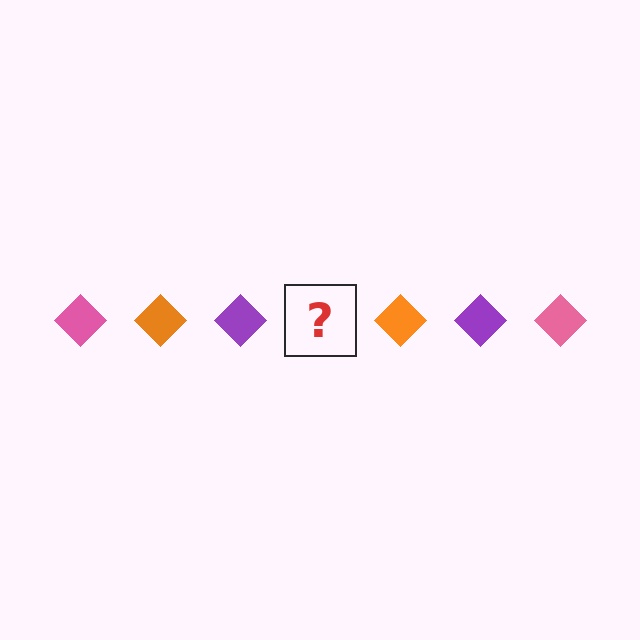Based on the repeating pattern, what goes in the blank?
The blank should be a pink diamond.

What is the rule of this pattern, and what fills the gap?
The rule is that the pattern cycles through pink, orange, purple diamonds. The gap should be filled with a pink diamond.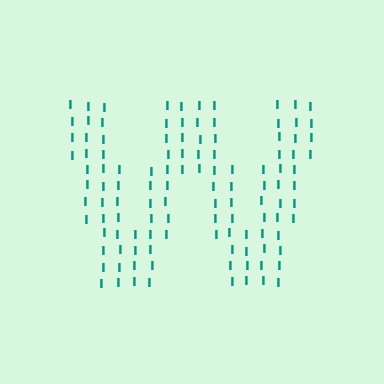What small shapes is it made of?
It is made of small letter I's.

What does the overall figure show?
The overall figure shows the letter W.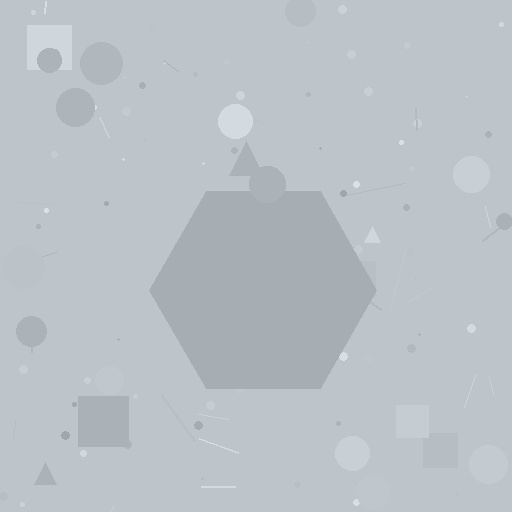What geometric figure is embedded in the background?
A hexagon is embedded in the background.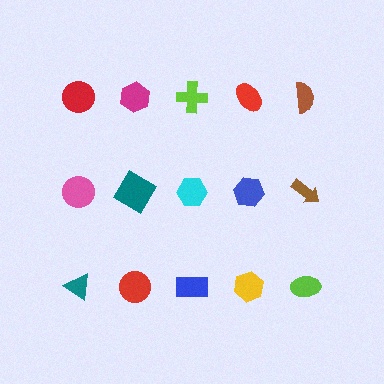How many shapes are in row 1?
5 shapes.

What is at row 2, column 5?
A brown arrow.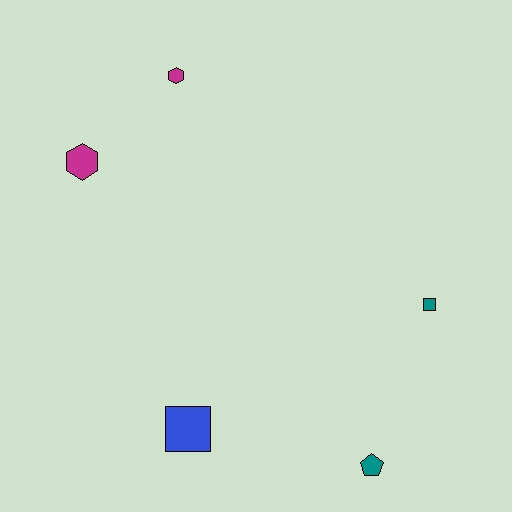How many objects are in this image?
There are 5 objects.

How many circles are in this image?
There are no circles.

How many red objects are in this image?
There are no red objects.